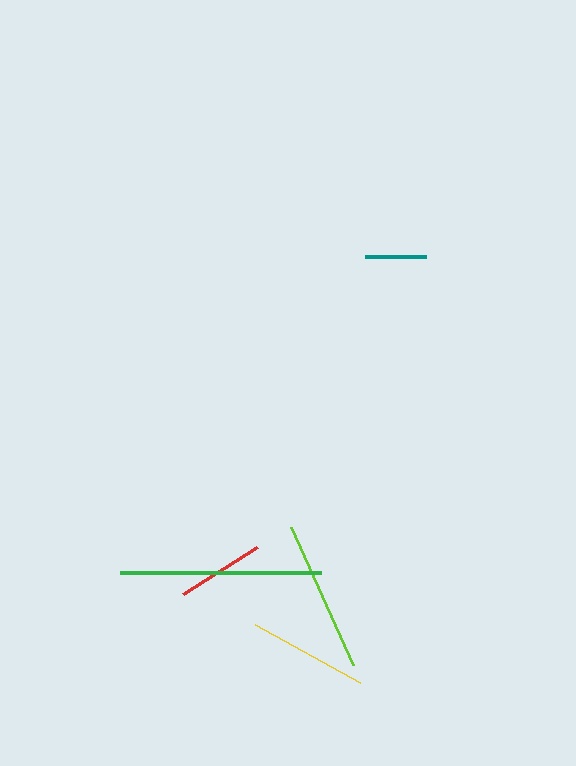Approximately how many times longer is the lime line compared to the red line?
The lime line is approximately 1.7 times the length of the red line.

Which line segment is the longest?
The green line is the longest at approximately 200 pixels.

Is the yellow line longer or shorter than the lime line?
The lime line is longer than the yellow line.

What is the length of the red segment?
The red segment is approximately 87 pixels long.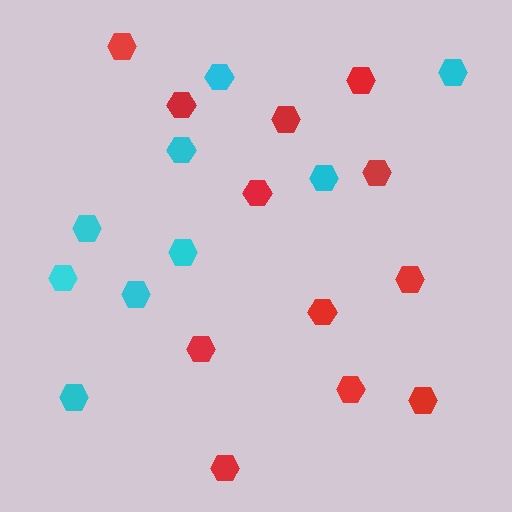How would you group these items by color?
There are 2 groups: one group of red hexagons (12) and one group of cyan hexagons (9).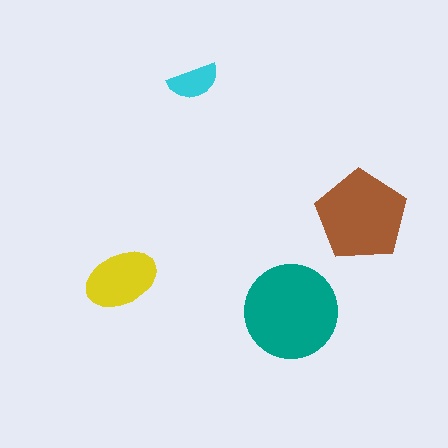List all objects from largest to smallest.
The teal circle, the brown pentagon, the yellow ellipse, the cyan semicircle.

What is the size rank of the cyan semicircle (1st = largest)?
4th.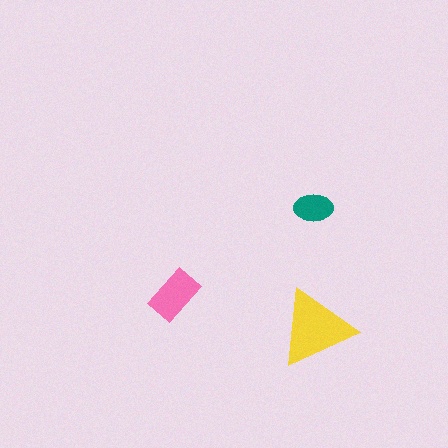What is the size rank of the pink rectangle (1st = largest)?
2nd.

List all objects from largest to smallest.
The yellow triangle, the pink rectangle, the teal ellipse.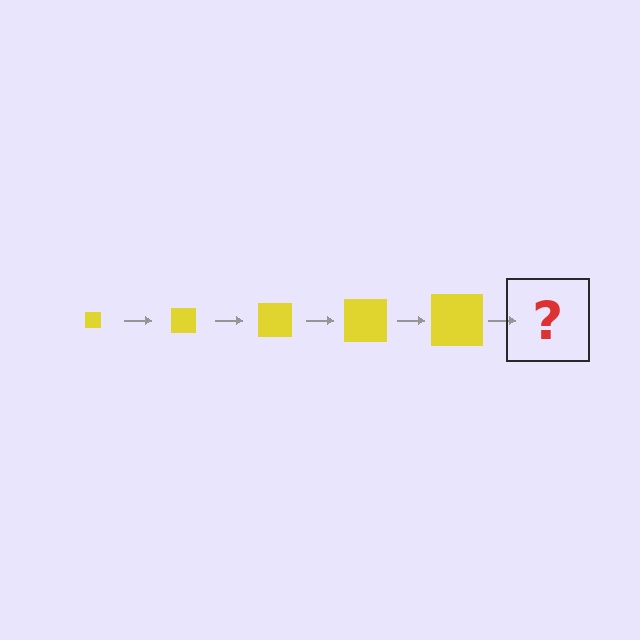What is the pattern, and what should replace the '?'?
The pattern is that the square gets progressively larger each step. The '?' should be a yellow square, larger than the previous one.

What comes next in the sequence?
The next element should be a yellow square, larger than the previous one.